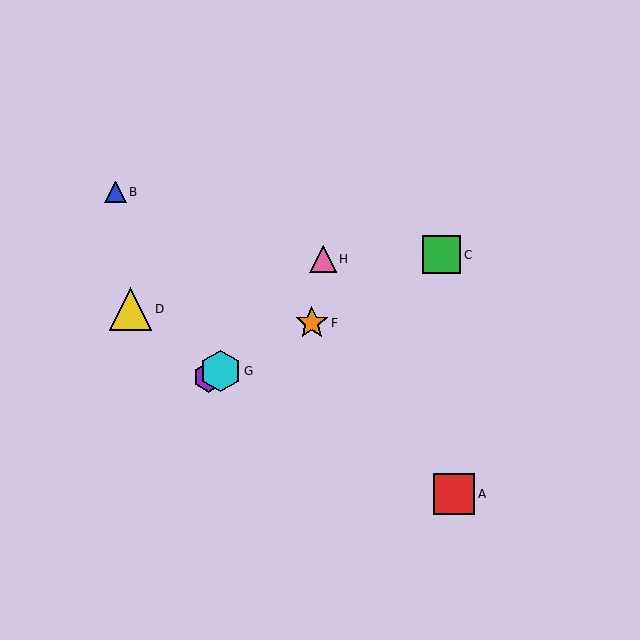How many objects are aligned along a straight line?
4 objects (C, E, F, G) are aligned along a straight line.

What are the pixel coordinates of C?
Object C is at (442, 255).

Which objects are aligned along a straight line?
Objects C, E, F, G are aligned along a straight line.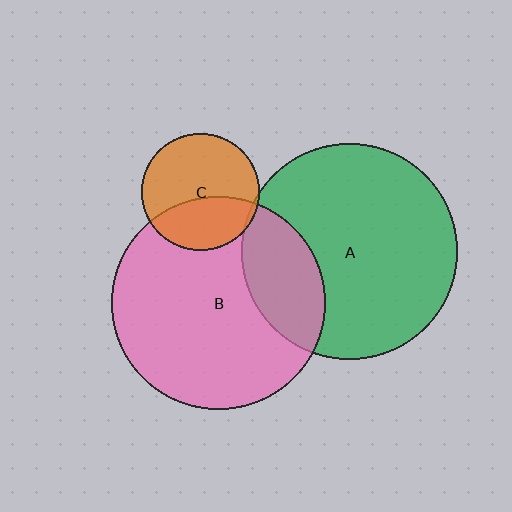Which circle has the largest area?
Circle A (green).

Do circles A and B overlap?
Yes.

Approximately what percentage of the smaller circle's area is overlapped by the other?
Approximately 25%.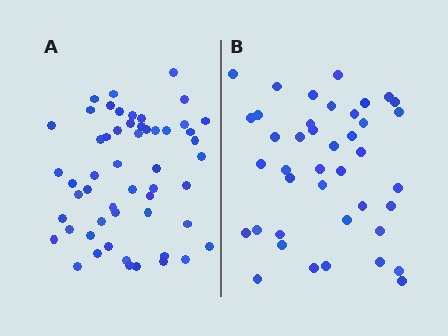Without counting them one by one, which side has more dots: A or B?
Region A (the left region) has more dots.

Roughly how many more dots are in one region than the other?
Region A has approximately 15 more dots than region B.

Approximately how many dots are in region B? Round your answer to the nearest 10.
About 40 dots. (The exact count is 41, which rounds to 40.)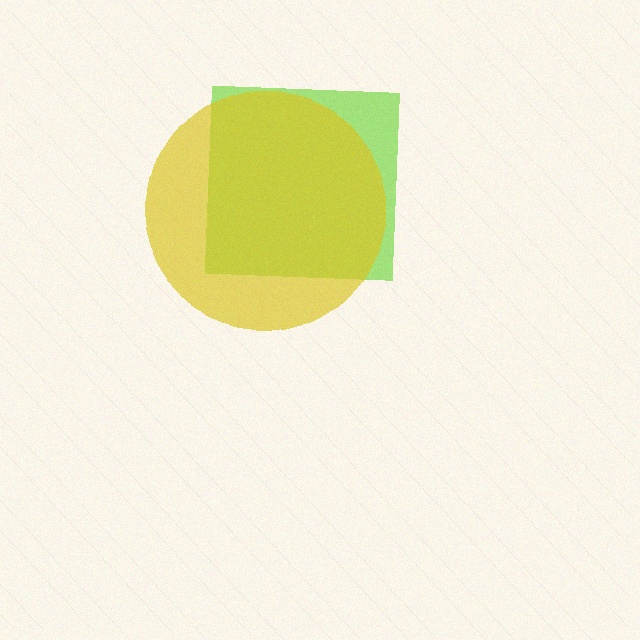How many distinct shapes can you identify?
There are 2 distinct shapes: a lime square, a yellow circle.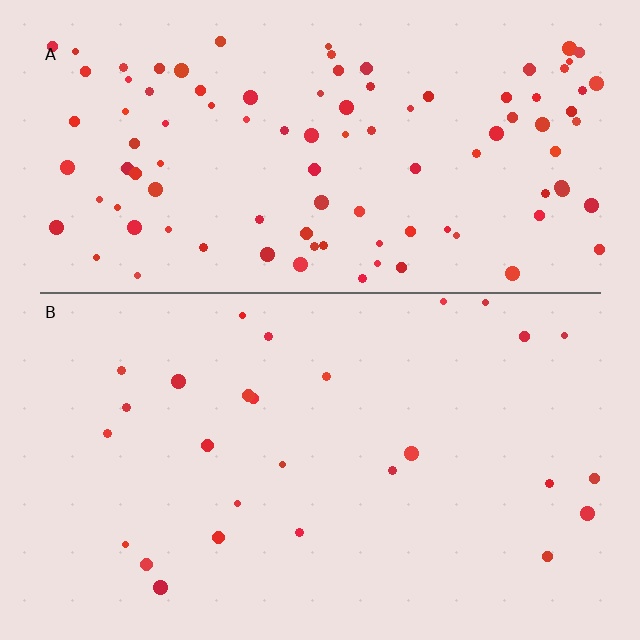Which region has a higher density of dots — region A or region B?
A (the top).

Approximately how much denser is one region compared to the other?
Approximately 3.8× — region A over region B.